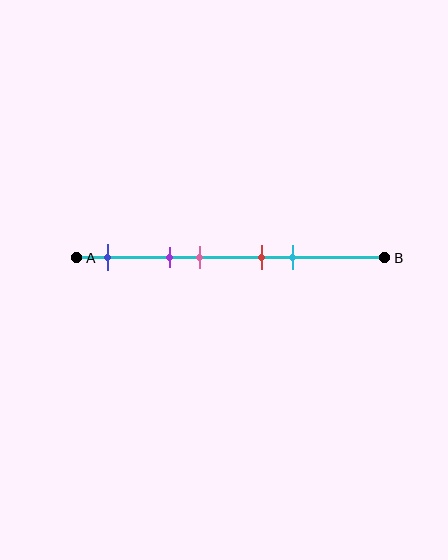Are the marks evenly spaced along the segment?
No, the marks are not evenly spaced.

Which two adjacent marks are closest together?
The red and cyan marks are the closest adjacent pair.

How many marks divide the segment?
There are 5 marks dividing the segment.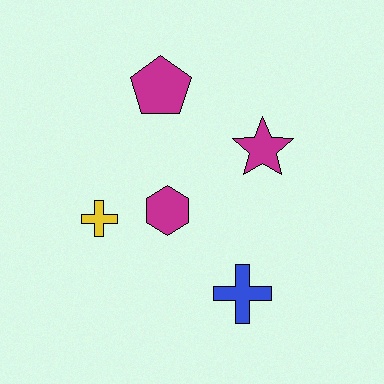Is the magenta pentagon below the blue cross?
No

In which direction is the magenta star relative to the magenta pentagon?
The magenta star is to the right of the magenta pentagon.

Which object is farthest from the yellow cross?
The magenta star is farthest from the yellow cross.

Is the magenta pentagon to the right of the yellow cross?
Yes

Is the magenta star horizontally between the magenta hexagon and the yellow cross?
No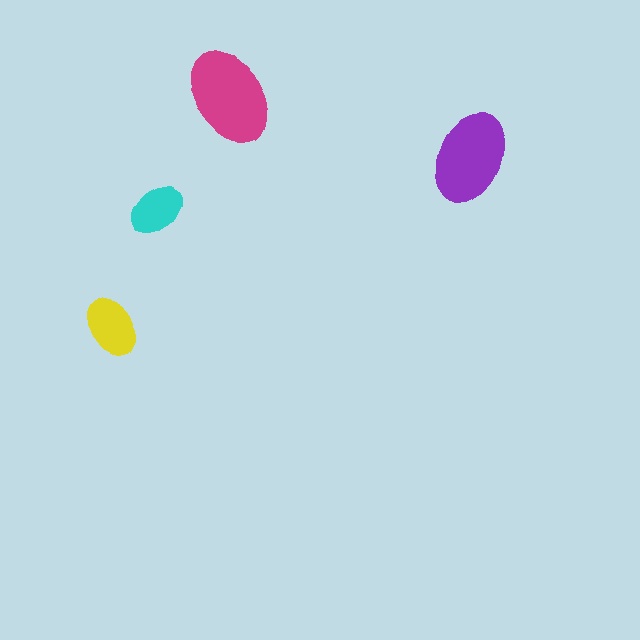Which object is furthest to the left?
The yellow ellipse is leftmost.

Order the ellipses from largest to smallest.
the magenta one, the purple one, the yellow one, the cyan one.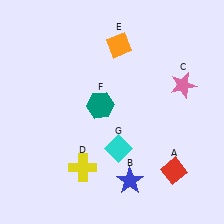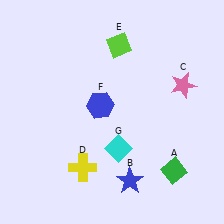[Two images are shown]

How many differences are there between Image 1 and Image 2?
There are 3 differences between the two images.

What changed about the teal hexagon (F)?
In Image 1, F is teal. In Image 2, it changed to blue.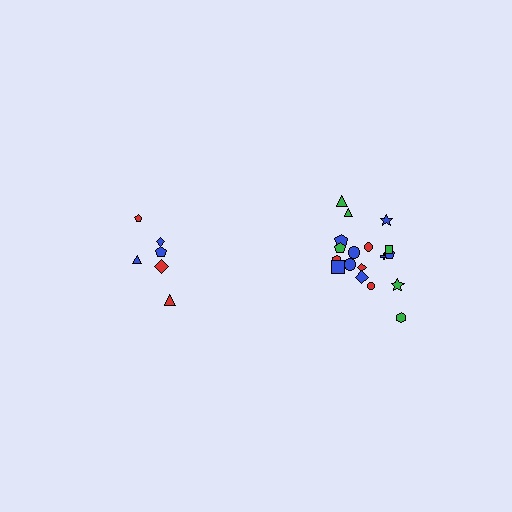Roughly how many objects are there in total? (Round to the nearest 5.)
Roughly 25 objects in total.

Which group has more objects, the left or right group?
The right group.